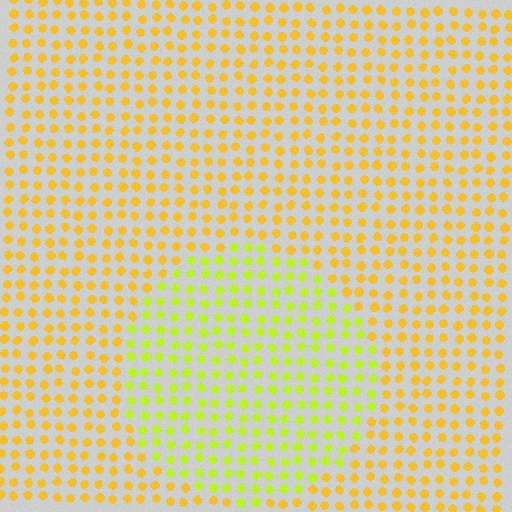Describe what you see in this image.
The image is filled with small yellow elements in a uniform arrangement. A circle-shaped region is visible where the elements are tinted to a slightly different hue, forming a subtle color boundary.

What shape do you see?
I see a circle.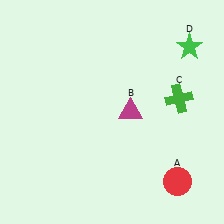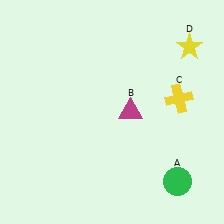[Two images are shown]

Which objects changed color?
A changed from red to green. C changed from green to yellow. D changed from green to yellow.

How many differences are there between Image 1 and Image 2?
There are 3 differences between the two images.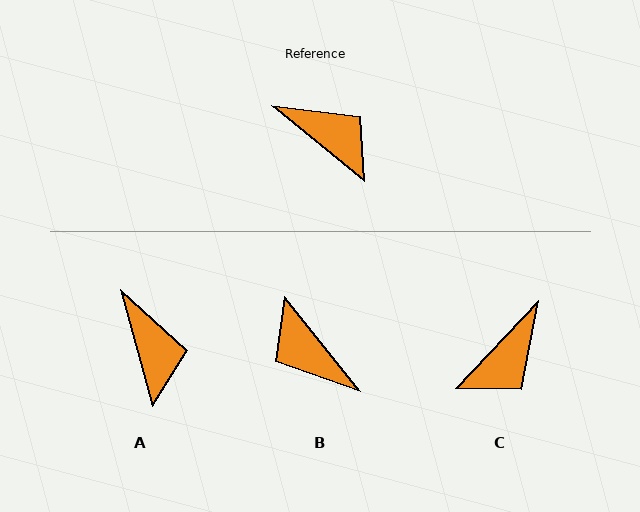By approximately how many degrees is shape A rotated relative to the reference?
Approximately 36 degrees clockwise.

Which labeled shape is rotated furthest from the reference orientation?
B, about 168 degrees away.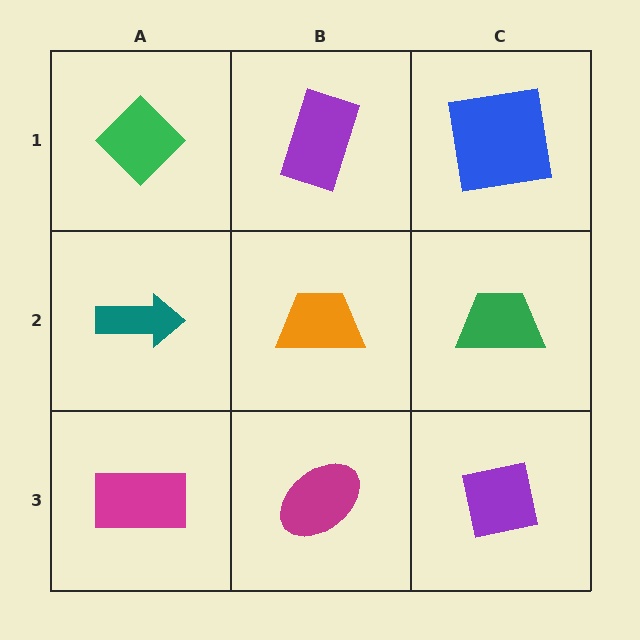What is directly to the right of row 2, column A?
An orange trapezoid.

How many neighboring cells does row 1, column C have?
2.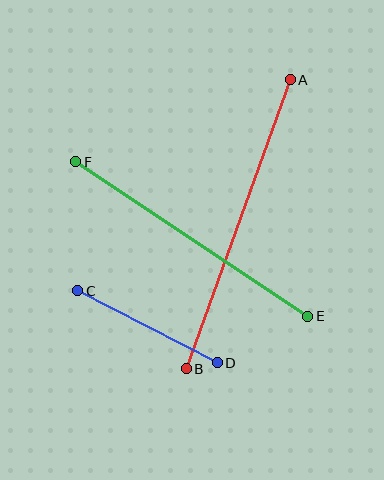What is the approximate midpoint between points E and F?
The midpoint is at approximately (192, 239) pixels.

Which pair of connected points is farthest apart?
Points A and B are farthest apart.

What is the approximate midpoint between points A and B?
The midpoint is at approximately (238, 224) pixels.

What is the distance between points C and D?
The distance is approximately 157 pixels.